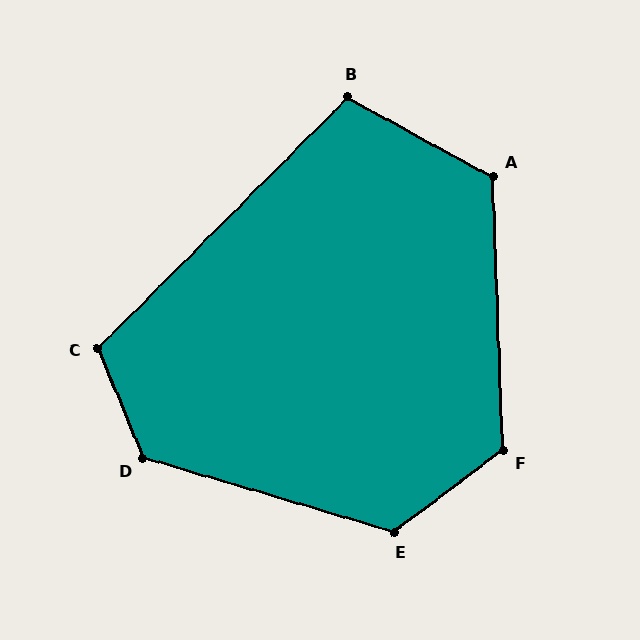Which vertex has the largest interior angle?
D, at approximately 129 degrees.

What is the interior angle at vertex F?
Approximately 125 degrees (obtuse).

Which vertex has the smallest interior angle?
B, at approximately 106 degrees.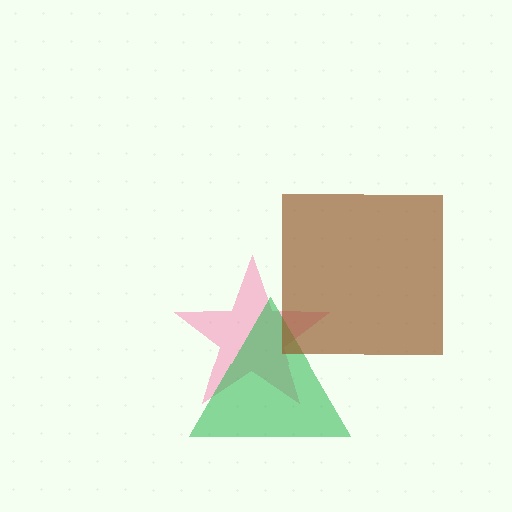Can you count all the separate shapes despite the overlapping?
Yes, there are 3 separate shapes.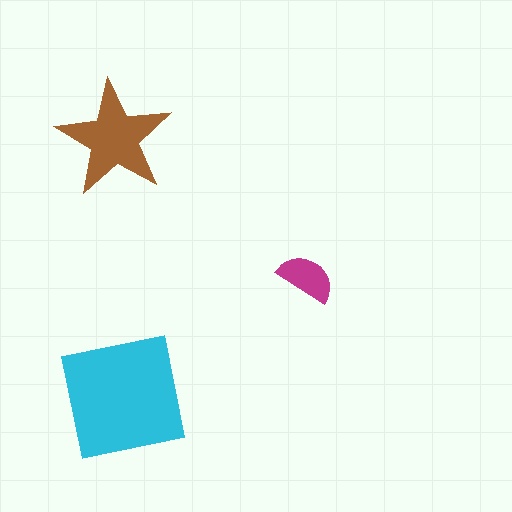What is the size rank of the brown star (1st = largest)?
2nd.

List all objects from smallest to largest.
The magenta semicircle, the brown star, the cyan square.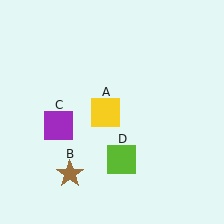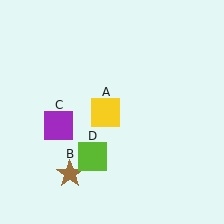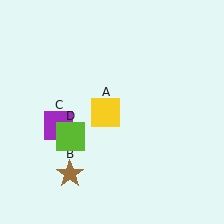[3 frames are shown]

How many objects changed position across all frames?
1 object changed position: lime square (object D).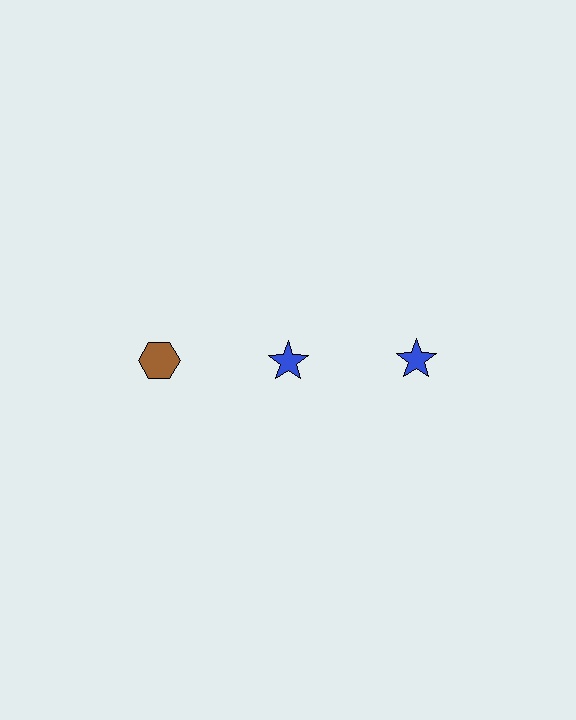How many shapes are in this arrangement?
There are 3 shapes arranged in a grid pattern.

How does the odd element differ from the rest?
It differs in both color (brown instead of blue) and shape (hexagon instead of star).